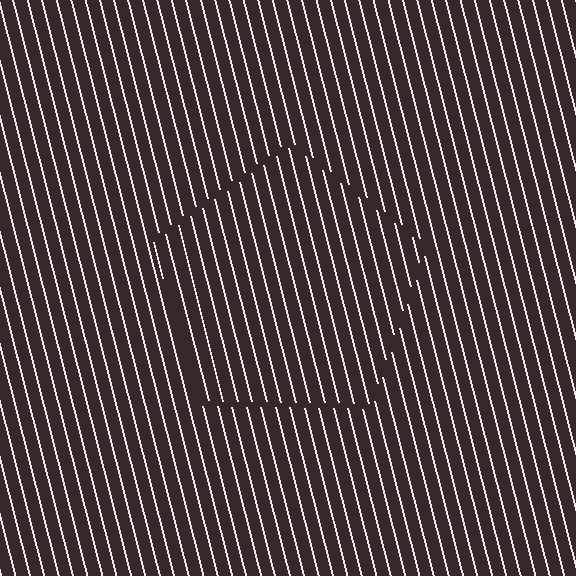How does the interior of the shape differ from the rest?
The interior of the shape contains the same grating, shifted by half a period — the contour is defined by the phase discontinuity where line-ends from the inner and outer gratings abut.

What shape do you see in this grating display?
An illusory pentagon. The interior of the shape contains the same grating, shifted by half a period — the contour is defined by the phase discontinuity where line-ends from the inner and outer gratings abut.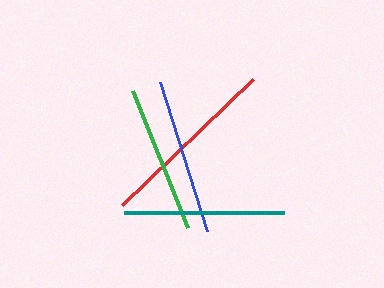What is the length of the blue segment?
The blue segment is approximately 157 pixels long.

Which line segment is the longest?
The red line is the longest at approximately 182 pixels.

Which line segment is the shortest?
The green line is the shortest at approximately 148 pixels.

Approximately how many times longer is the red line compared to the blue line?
The red line is approximately 1.2 times the length of the blue line.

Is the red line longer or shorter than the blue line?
The red line is longer than the blue line.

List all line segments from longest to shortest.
From longest to shortest: red, teal, blue, green.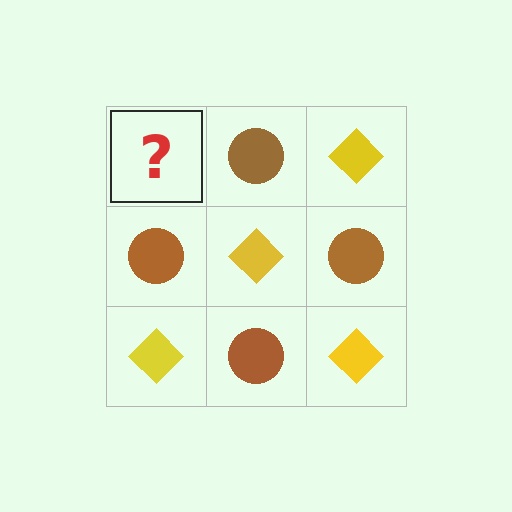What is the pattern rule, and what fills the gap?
The rule is that it alternates yellow diamond and brown circle in a checkerboard pattern. The gap should be filled with a yellow diamond.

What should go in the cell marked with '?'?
The missing cell should contain a yellow diamond.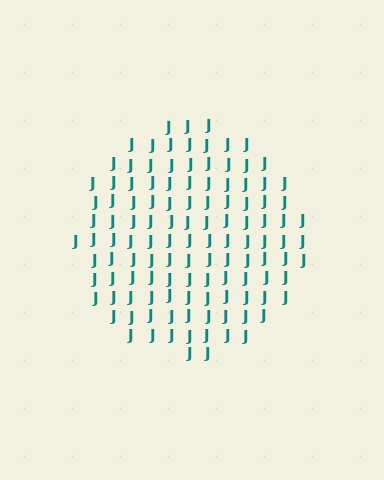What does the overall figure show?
The overall figure shows a circle.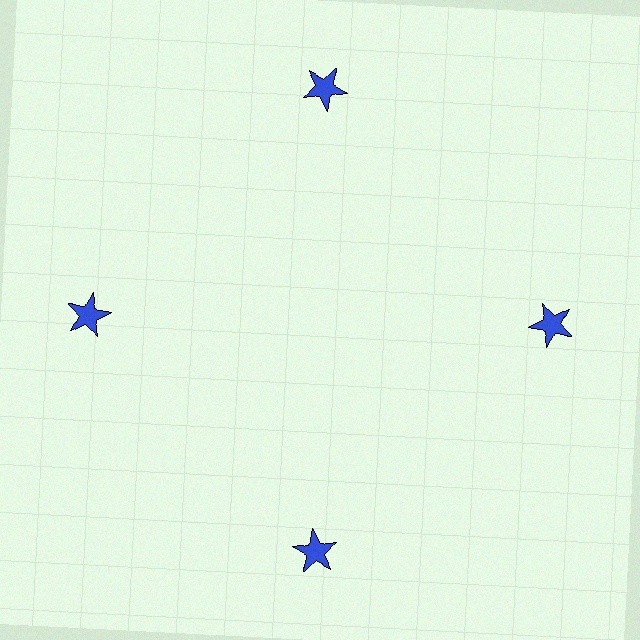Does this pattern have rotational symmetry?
Yes, this pattern has 4-fold rotational symmetry. It looks the same after rotating 90 degrees around the center.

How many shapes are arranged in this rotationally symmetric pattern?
There are 4 shapes, arranged in 4 groups of 1.